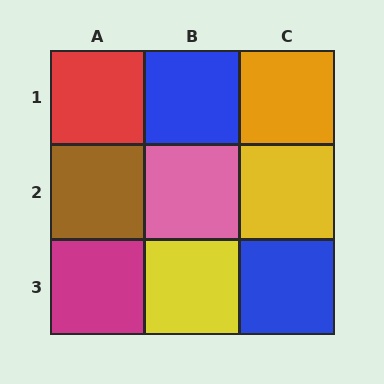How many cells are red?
1 cell is red.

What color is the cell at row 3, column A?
Magenta.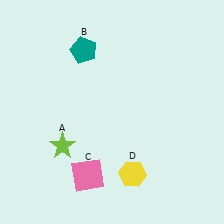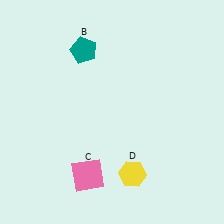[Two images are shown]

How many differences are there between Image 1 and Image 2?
There is 1 difference between the two images.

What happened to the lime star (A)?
The lime star (A) was removed in Image 2. It was in the bottom-left area of Image 1.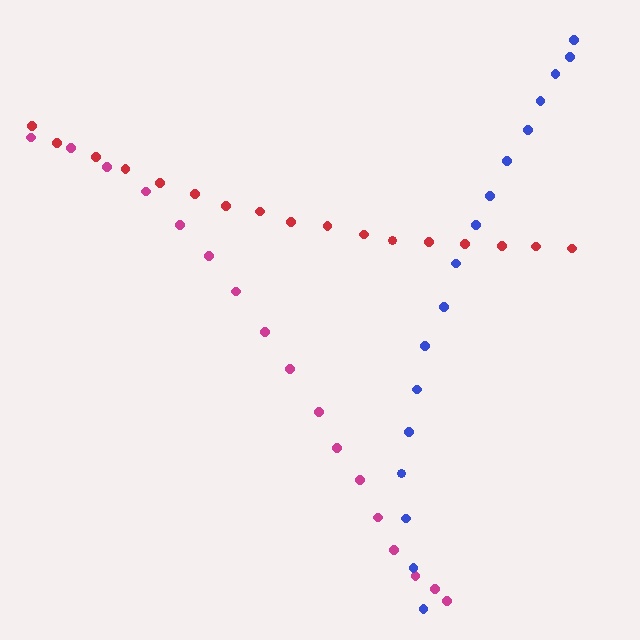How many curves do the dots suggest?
There are 3 distinct paths.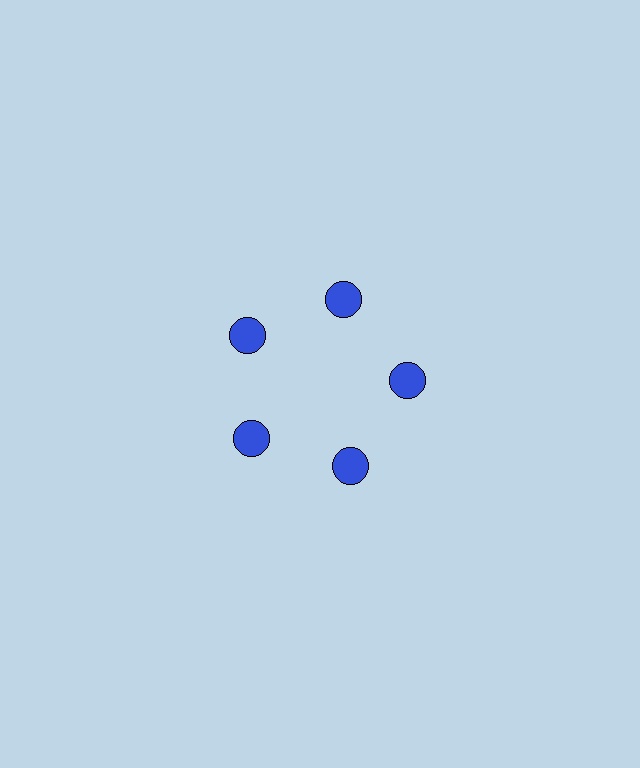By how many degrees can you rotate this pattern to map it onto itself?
The pattern maps onto itself every 72 degrees of rotation.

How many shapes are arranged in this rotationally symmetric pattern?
There are 5 shapes, arranged in 5 groups of 1.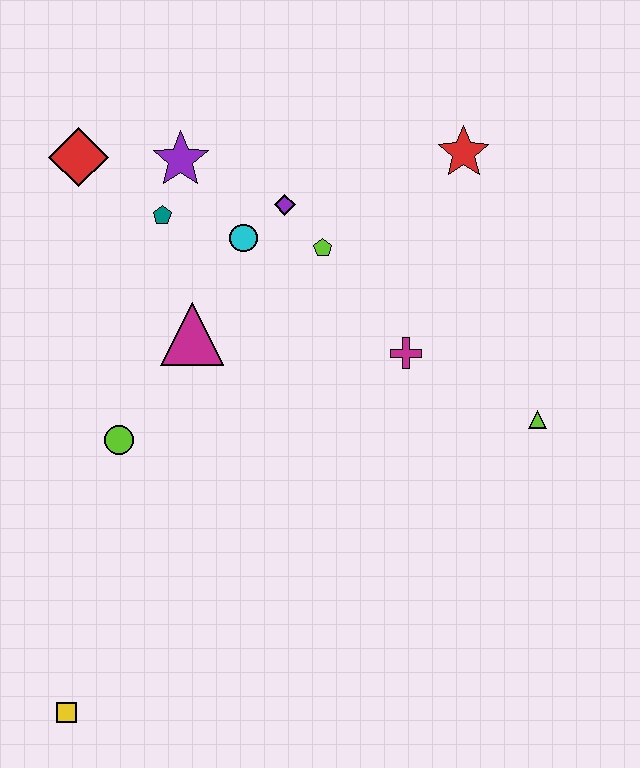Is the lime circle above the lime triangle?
No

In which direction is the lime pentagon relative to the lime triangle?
The lime pentagon is to the left of the lime triangle.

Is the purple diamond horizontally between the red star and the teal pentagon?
Yes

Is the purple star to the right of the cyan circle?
No